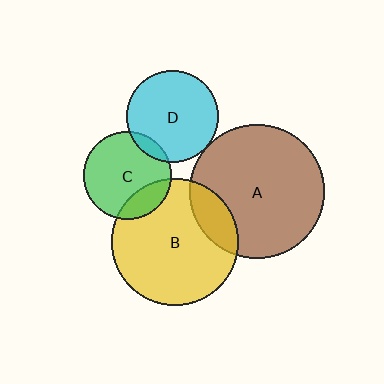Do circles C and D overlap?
Yes.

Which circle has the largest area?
Circle A (brown).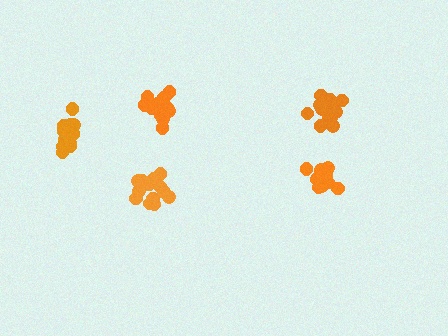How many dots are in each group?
Group 1: 15 dots, Group 2: 15 dots, Group 3: 14 dots, Group 4: 13 dots, Group 5: 12 dots (69 total).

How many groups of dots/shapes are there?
There are 5 groups.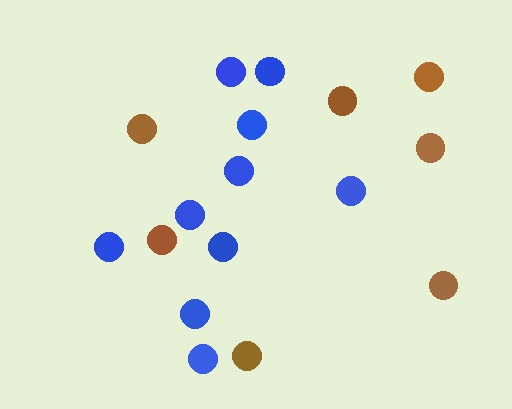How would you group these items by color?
There are 2 groups: one group of blue circles (10) and one group of brown circles (7).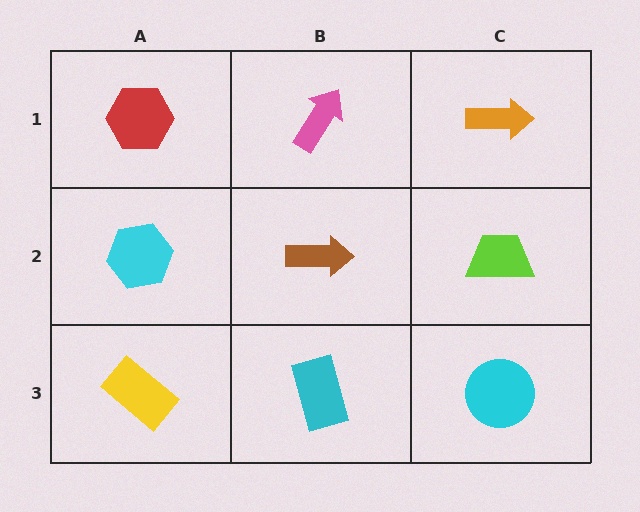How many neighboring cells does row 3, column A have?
2.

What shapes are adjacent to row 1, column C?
A lime trapezoid (row 2, column C), a pink arrow (row 1, column B).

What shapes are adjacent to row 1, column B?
A brown arrow (row 2, column B), a red hexagon (row 1, column A), an orange arrow (row 1, column C).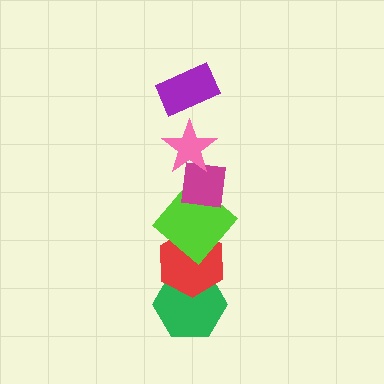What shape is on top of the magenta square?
The pink star is on top of the magenta square.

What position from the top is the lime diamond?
The lime diamond is 4th from the top.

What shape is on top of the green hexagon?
The red hexagon is on top of the green hexagon.